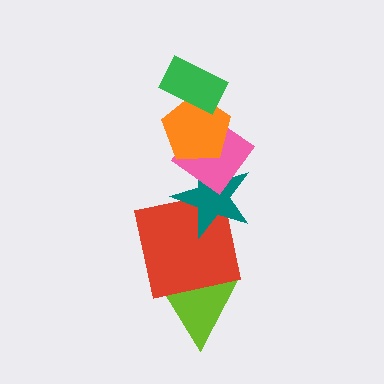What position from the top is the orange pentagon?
The orange pentagon is 2nd from the top.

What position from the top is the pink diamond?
The pink diamond is 3rd from the top.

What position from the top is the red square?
The red square is 5th from the top.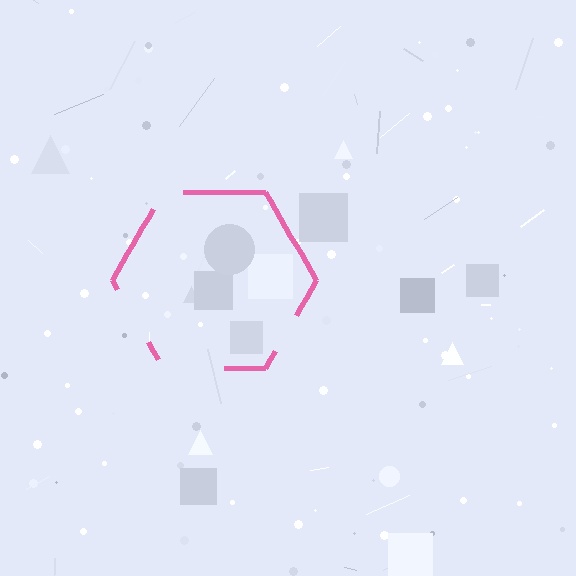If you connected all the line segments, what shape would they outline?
They would outline a hexagon.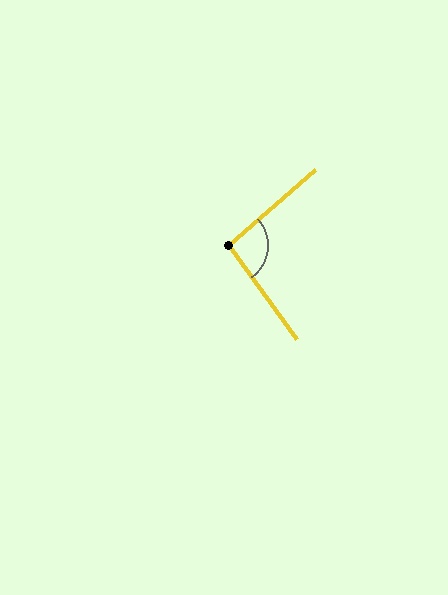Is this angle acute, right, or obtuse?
It is obtuse.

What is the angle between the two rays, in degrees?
Approximately 95 degrees.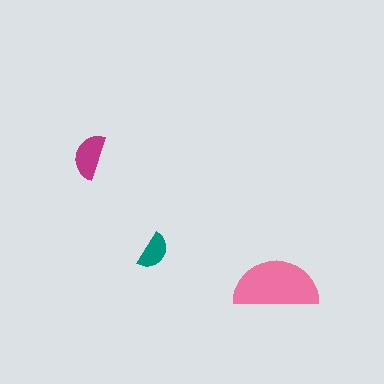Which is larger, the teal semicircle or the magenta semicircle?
The magenta one.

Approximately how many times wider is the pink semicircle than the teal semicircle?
About 2 times wider.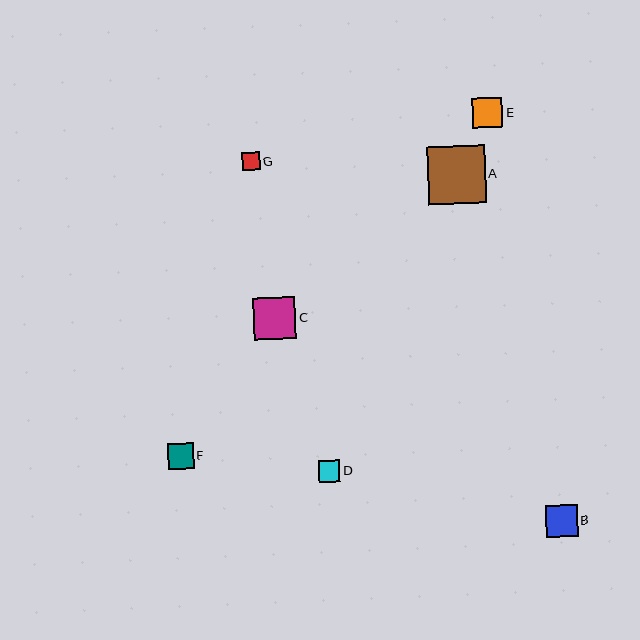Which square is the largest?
Square A is the largest with a size of approximately 58 pixels.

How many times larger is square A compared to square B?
Square A is approximately 1.8 times the size of square B.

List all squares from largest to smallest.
From largest to smallest: A, C, B, E, F, D, G.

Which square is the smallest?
Square G is the smallest with a size of approximately 18 pixels.